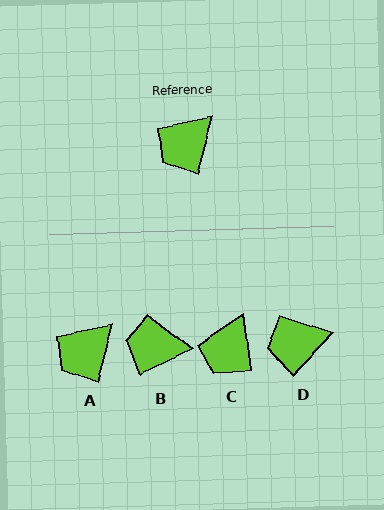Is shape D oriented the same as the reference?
No, it is off by about 29 degrees.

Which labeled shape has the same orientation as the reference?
A.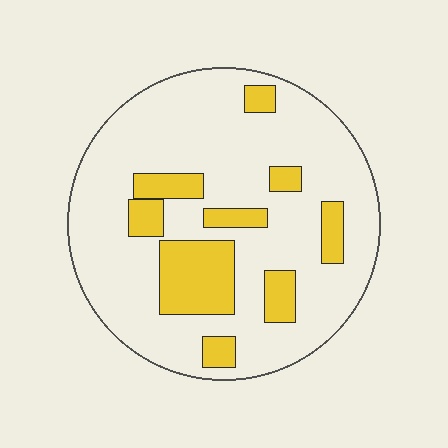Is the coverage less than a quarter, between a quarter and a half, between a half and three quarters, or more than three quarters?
Less than a quarter.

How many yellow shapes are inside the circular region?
9.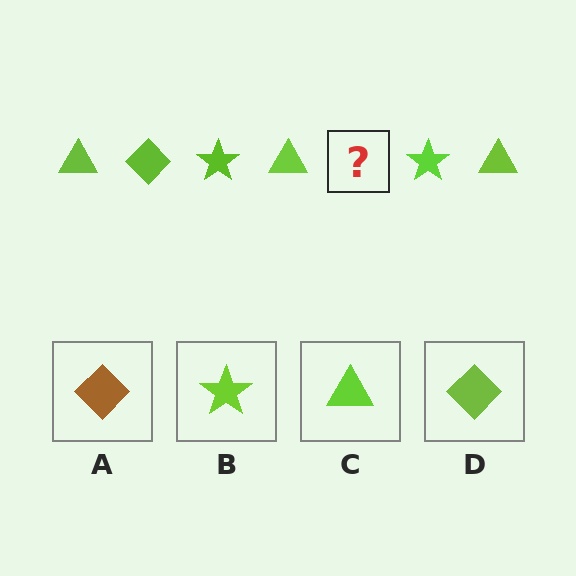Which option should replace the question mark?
Option D.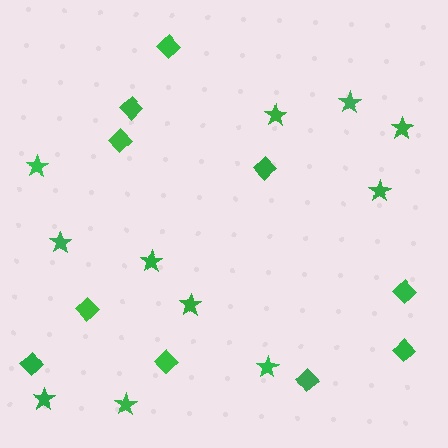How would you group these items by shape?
There are 2 groups: one group of diamonds (10) and one group of stars (11).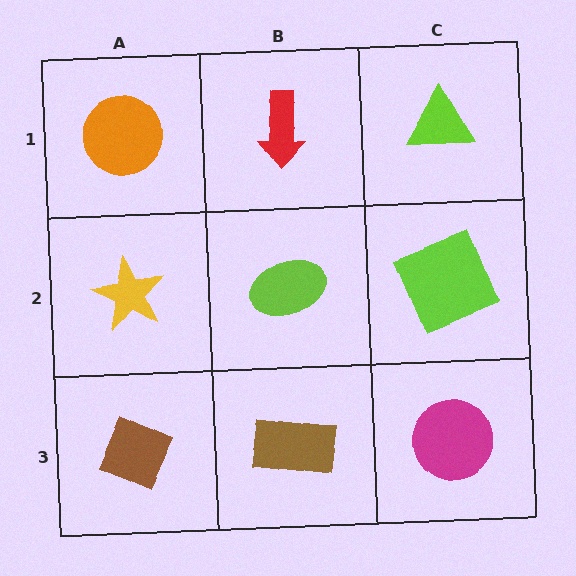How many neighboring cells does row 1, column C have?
2.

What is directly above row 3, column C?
A lime square.